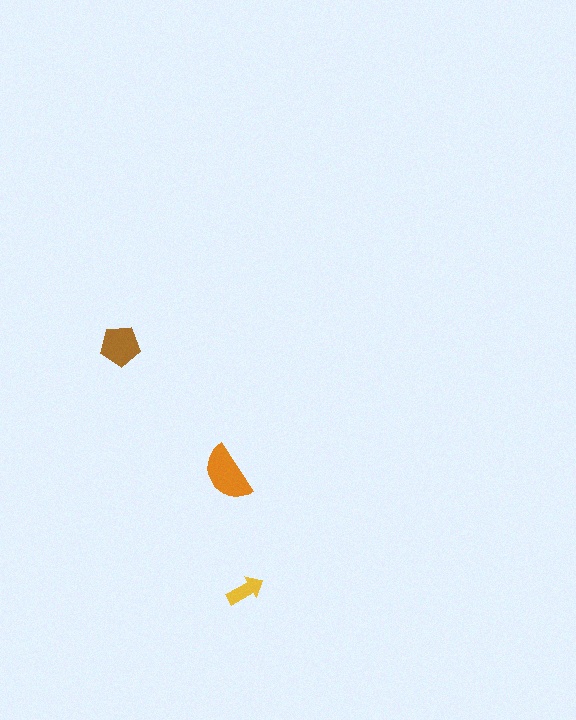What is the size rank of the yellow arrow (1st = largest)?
3rd.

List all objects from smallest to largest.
The yellow arrow, the brown pentagon, the orange semicircle.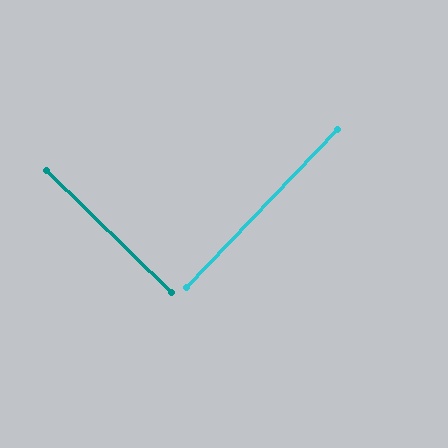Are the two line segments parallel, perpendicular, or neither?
Perpendicular — they meet at approximately 90°.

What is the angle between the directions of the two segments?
Approximately 90 degrees.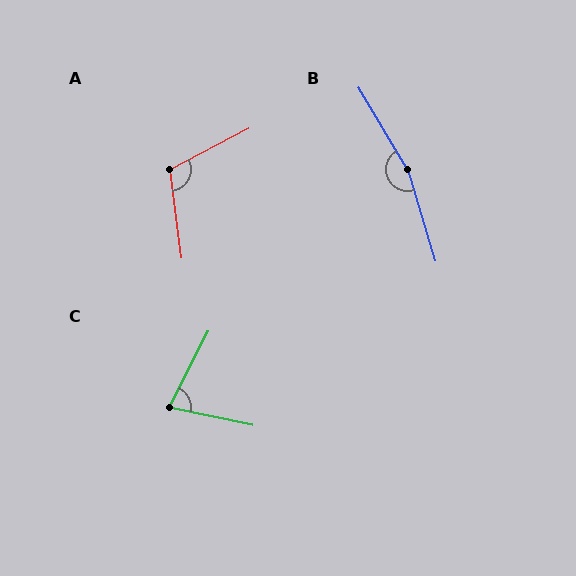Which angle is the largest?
B, at approximately 166 degrees.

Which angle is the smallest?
C, at approximately 75 degrees.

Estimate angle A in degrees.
Approximately 110 degrees.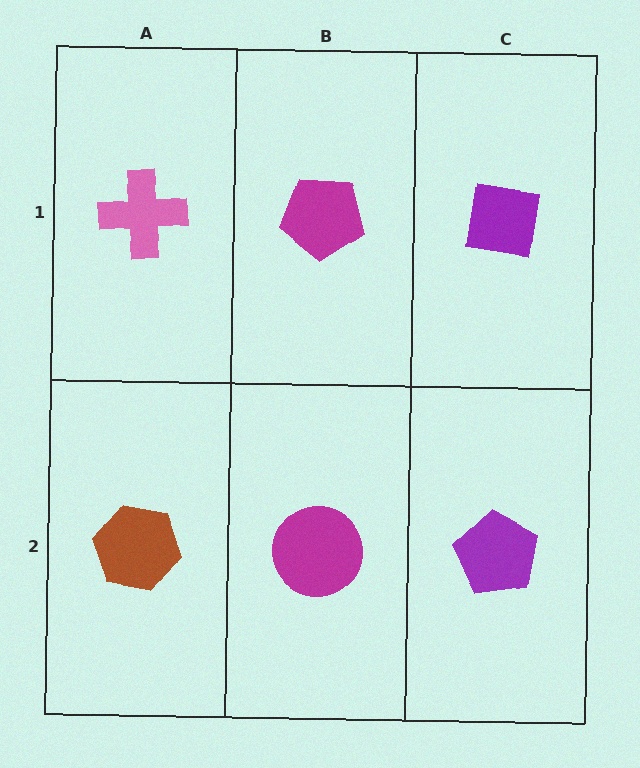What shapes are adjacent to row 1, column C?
A purple pentagon (row 2, column C), a magenta pentagon (row 1, column B).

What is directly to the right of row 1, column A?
A magenta pentagon.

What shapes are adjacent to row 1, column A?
A brown hexagon (row 2, column A), a magenta pentagon (row 1, column B).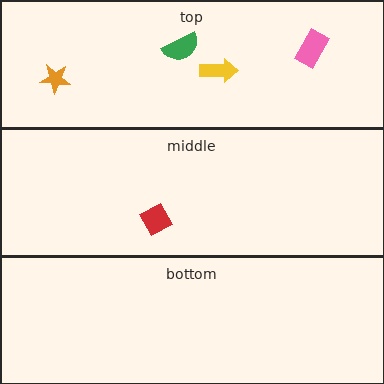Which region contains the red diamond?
The middle region.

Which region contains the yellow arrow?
The top region.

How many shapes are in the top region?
4.